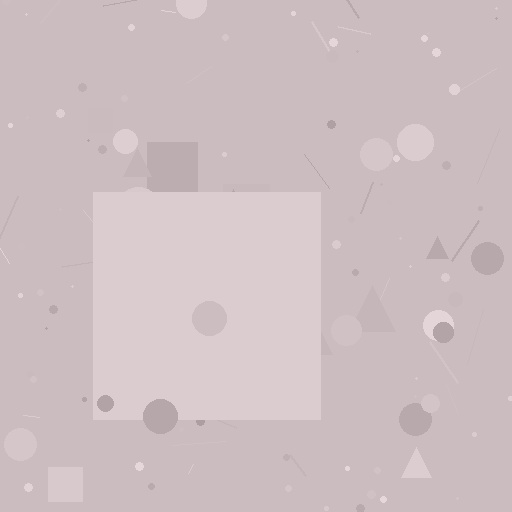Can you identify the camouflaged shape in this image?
The camouflaged shape is a square.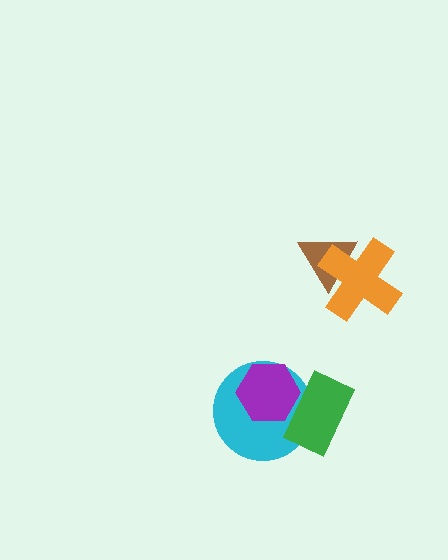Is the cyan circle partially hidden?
Yes, it is partially covered by another shape.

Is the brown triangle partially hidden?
Yes, it is partially covered by another shape.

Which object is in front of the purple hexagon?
The green rectangle is in front of the purple hexagon.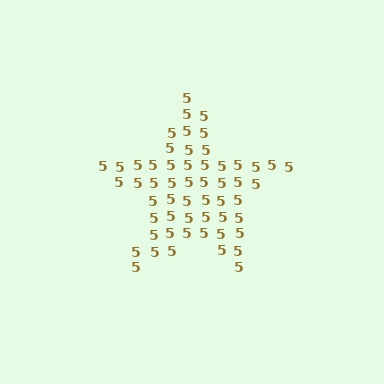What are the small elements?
The small elements are digit 5's.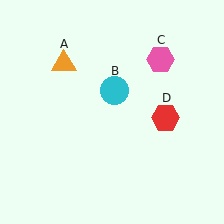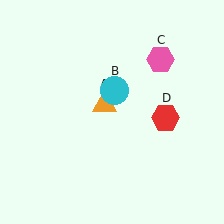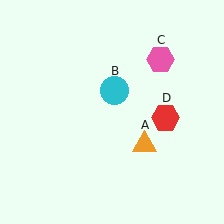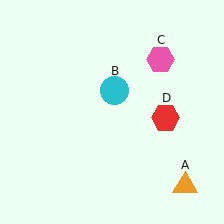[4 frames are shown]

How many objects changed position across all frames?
1 object changed position: orange triangle (object A).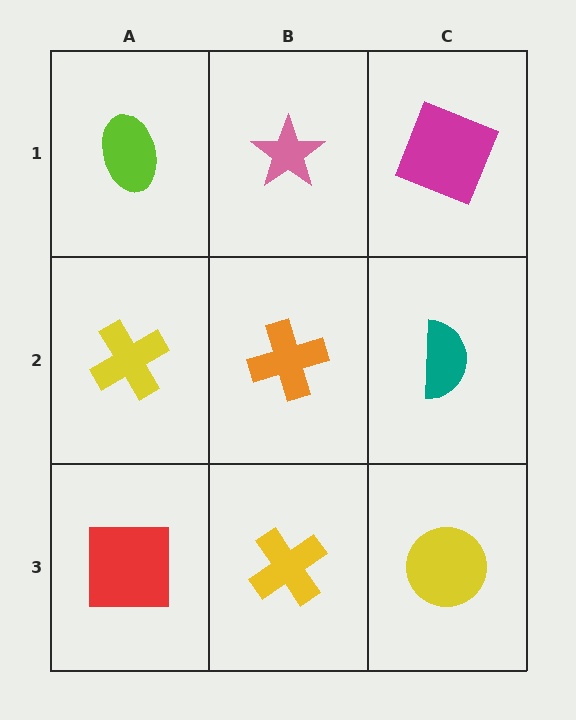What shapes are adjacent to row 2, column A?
A lime ellipse (row 1, column A), a red square (row 3, column A), an orange cross (row 2, column B).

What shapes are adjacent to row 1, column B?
An orange cross (row 2, column B), a lime ellipse (row 1, column A), a magenta square (row 1, column C).